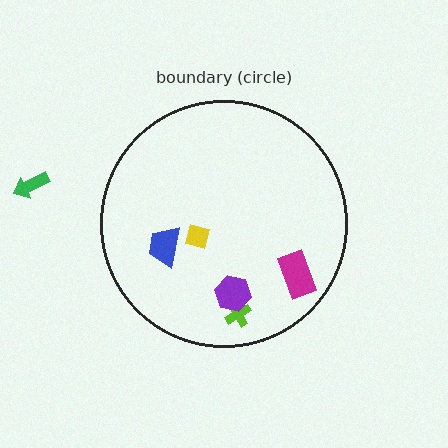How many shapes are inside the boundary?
5 inside, 1 outside.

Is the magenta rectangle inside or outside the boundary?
Inside.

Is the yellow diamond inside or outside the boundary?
Inside.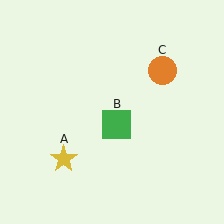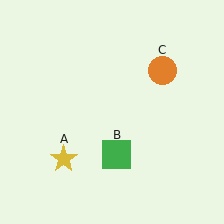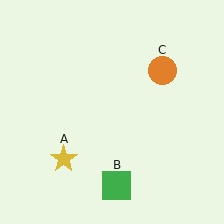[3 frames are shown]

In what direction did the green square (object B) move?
The green square (object B) moved down.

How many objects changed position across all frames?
1 object changed position: green square (object B).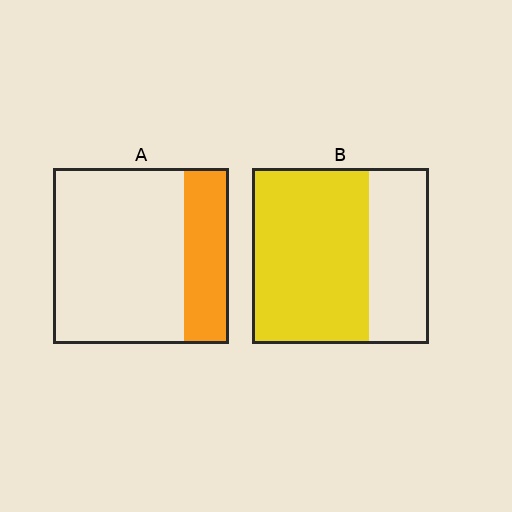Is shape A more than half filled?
No.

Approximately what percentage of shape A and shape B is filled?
A is approximately 25% and B is approximately 65%.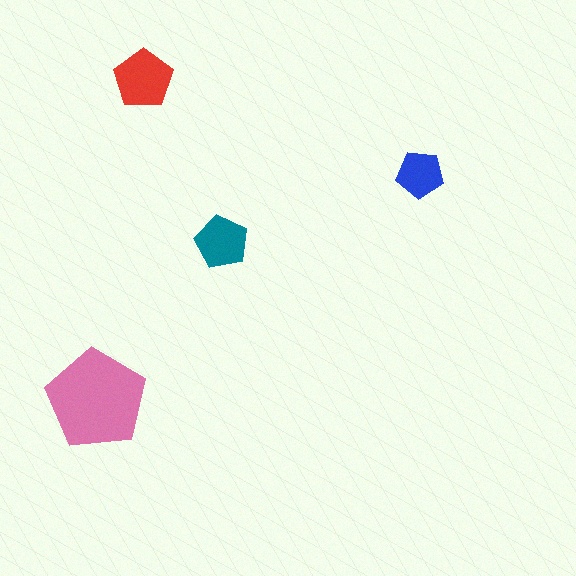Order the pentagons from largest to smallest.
the pink one, the red one, the teal one, the blue one.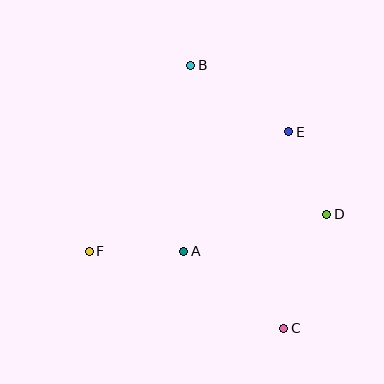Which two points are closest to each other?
Points D and E are closest to each other.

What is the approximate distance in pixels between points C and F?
The distance between C and F is approximately 209 pixels.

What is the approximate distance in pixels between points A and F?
The distance between A and F is approximately 94 pixels.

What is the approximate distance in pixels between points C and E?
The distance between C and E is approximately 197 pixels.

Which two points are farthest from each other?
Points B and C are farthest from each other.